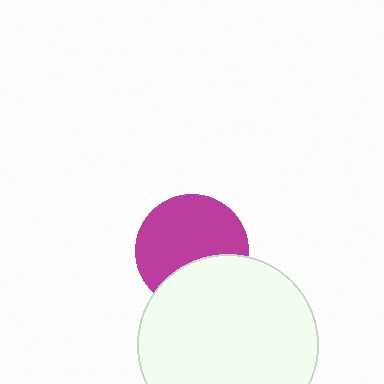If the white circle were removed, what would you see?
You would see the complete magenta circle.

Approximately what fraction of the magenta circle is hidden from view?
Roughly 33% of the magenta circle is hidden behind the white circle.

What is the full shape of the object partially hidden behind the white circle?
The partially hidden object is a magenta circle.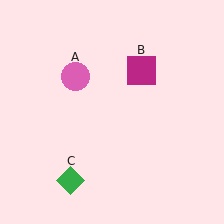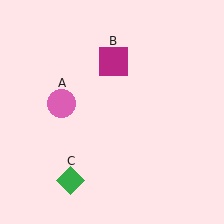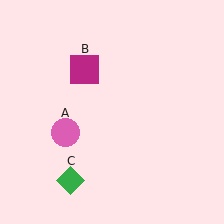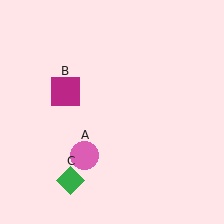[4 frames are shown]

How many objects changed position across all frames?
2 objects changed position: pink circle (object A), magenta square (object B).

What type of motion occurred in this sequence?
The pink circle (object A), magenta square (object B) rotated counterclockwise around the center of the scene.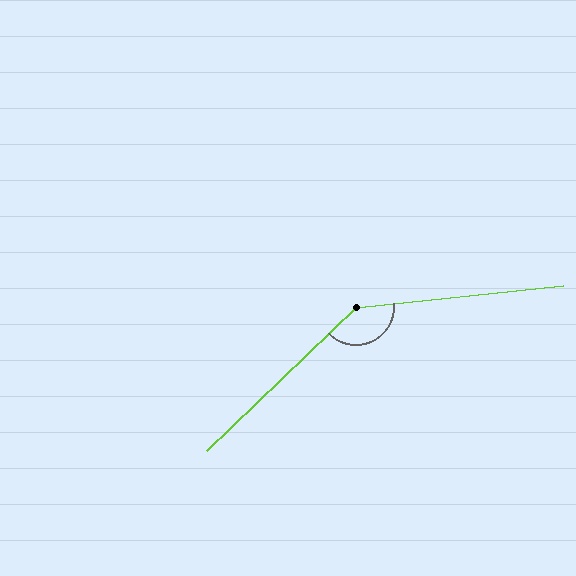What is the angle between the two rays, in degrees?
Approximately 142 degrees.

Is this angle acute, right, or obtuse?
It is obtuse.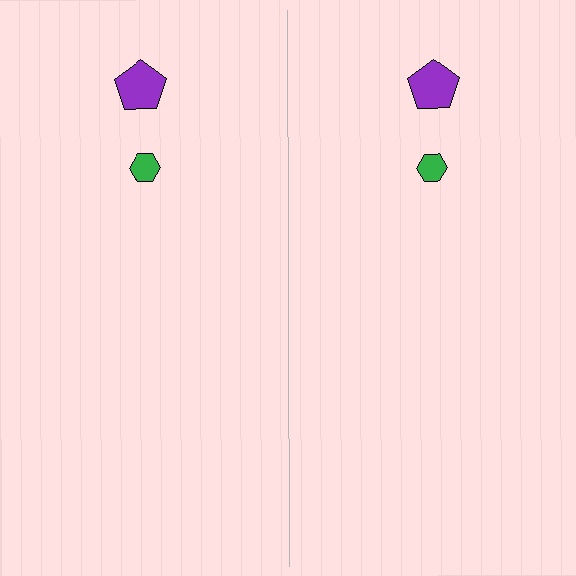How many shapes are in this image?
There are 4 shapes in this image.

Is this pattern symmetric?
Yes, this pattern has bilateral (reflection) symmetry.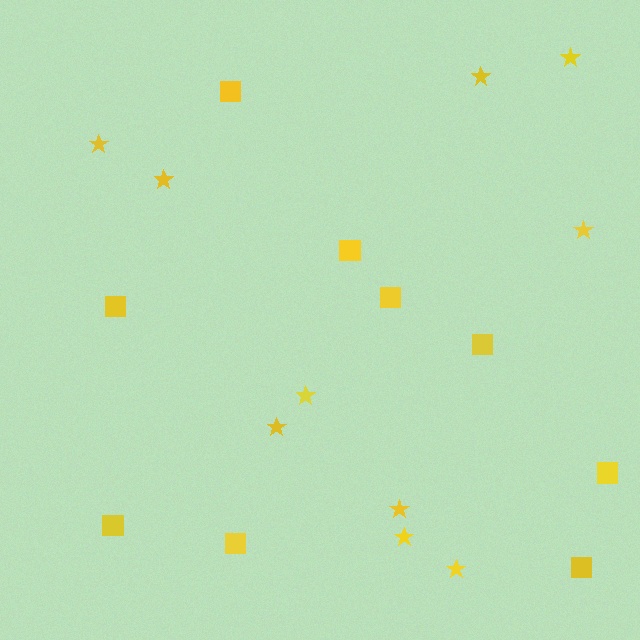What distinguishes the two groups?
There are 2 groups: one group of stars (10) and one group of squares (9).